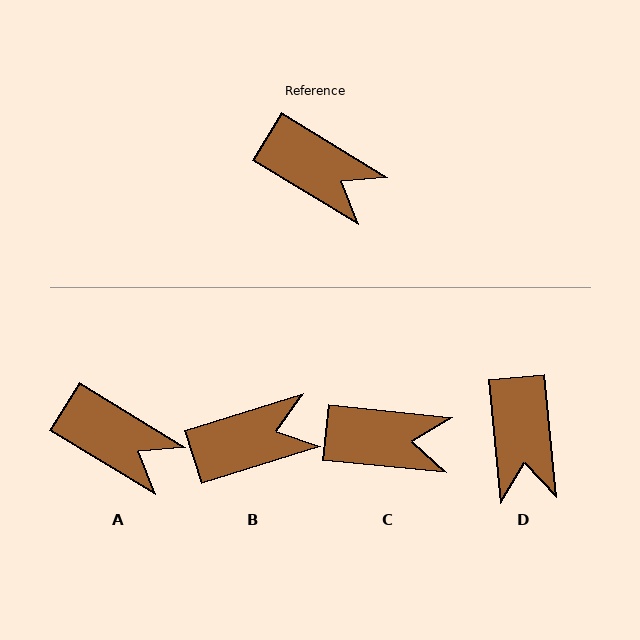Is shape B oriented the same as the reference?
No, it is off by about 49 degrees.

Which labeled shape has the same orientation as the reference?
A.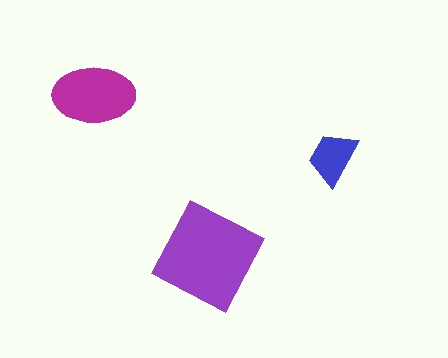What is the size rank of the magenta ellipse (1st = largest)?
2nd.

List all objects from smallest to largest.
The blue trapezoid, the magenta ellipse, the purple diamond.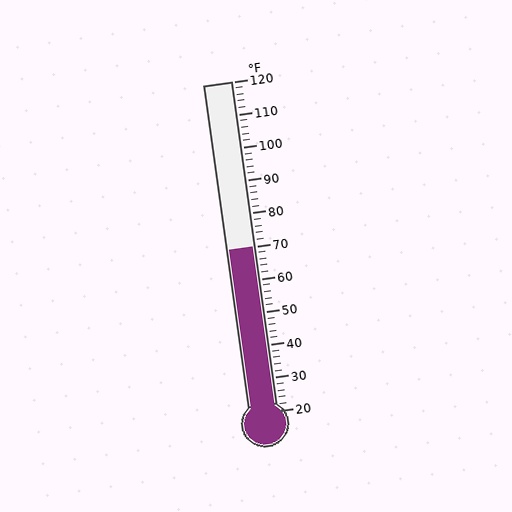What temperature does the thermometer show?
The thermometer shows approximately 70°F.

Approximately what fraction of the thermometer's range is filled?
The thermometer is filled to approximately 50% of its range.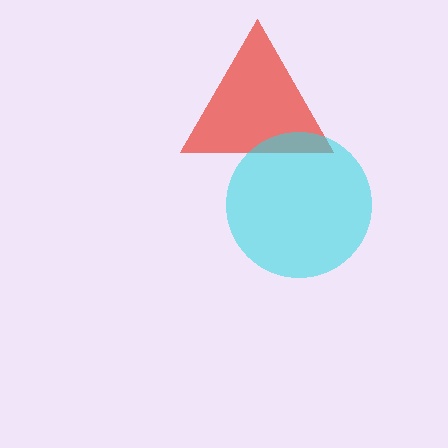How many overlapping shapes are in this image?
There are 2 overlapping shapes in the image.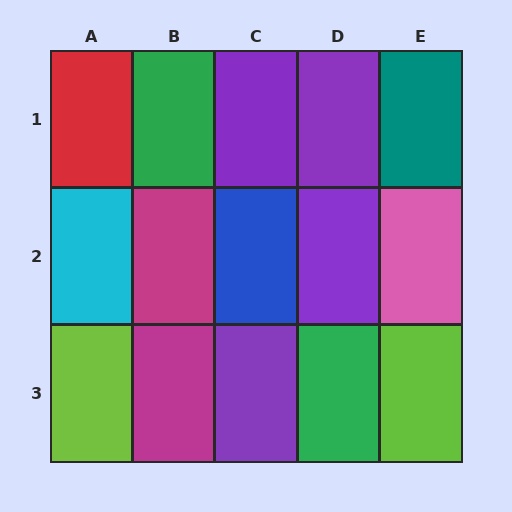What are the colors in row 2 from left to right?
Cyan, magenta, blue, purple, pink.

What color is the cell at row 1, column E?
Teal.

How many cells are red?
1 cell is red.